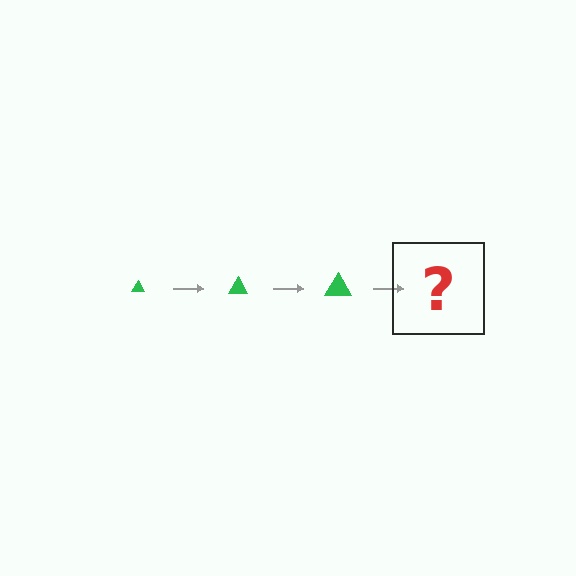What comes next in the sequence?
The next element should be a green triangle, larger than the previous one.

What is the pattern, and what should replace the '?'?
The pattern is that the triangle gets progressively larger each step. The '?' should be a green triangle, larger than the previous one.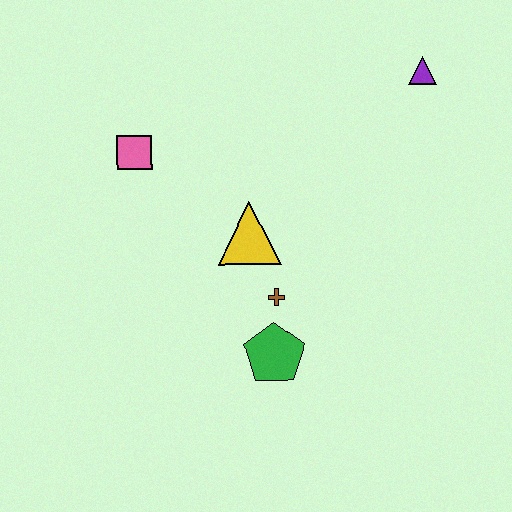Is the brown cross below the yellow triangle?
Yes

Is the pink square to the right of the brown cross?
No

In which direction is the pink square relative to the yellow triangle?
The pink square is to the left of the yellow triangle.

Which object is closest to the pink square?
The yellow triangle is closest to the pink square.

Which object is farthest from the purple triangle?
The green pentagon is farthest from the purple triangle.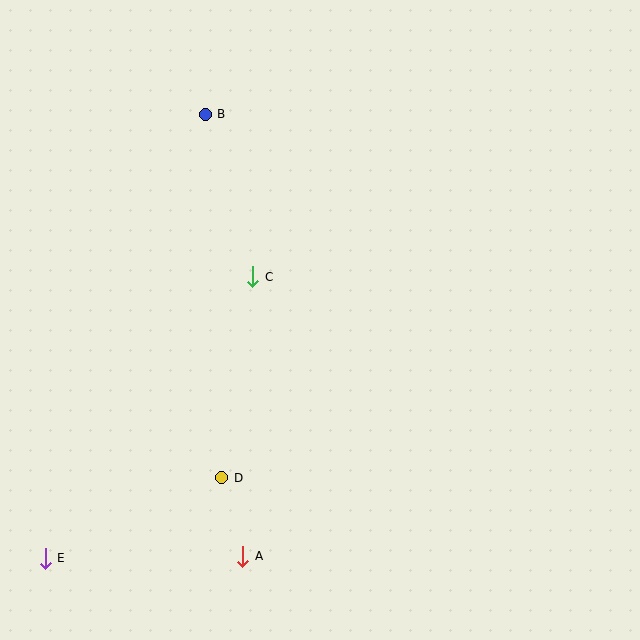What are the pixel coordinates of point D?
Point D is at (222, 478).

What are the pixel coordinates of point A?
Point A is at (243, 556).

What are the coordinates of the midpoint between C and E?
The midpoint between C and E is at (149, 417).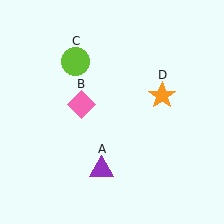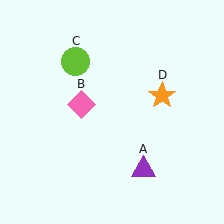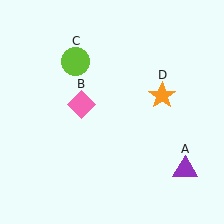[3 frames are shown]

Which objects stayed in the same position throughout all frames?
Pink diamond (object B) and lime circle (object C) and orange star (object D) remained stationary.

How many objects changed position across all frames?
1 object changed position: purple triangle (object A).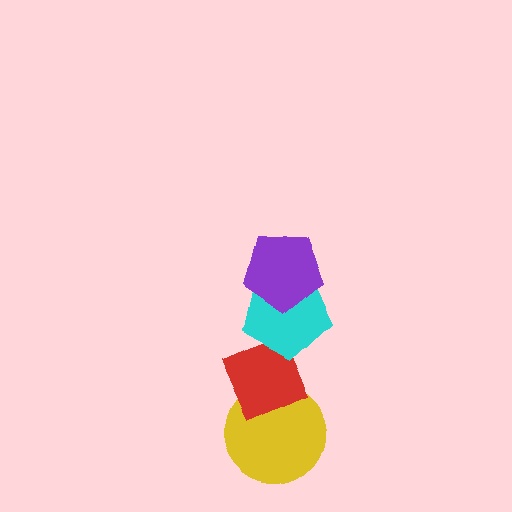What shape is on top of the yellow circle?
The red diamond is on top of the yellow circle.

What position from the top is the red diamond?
The red diamond is 3rd from the top.